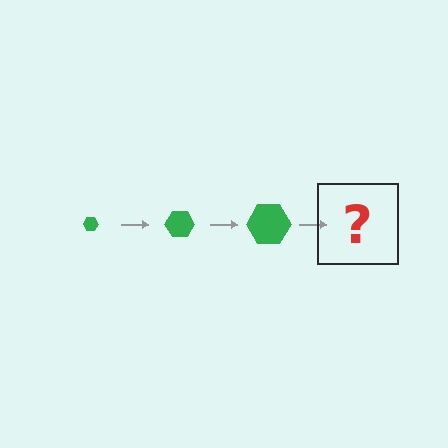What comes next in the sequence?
The next element should be a green hexagon, larger than the previous one.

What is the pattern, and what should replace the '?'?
The pattern is that the hexagon gets progressively larger each step. The '?' should be a green hexagon, larger than the previous one.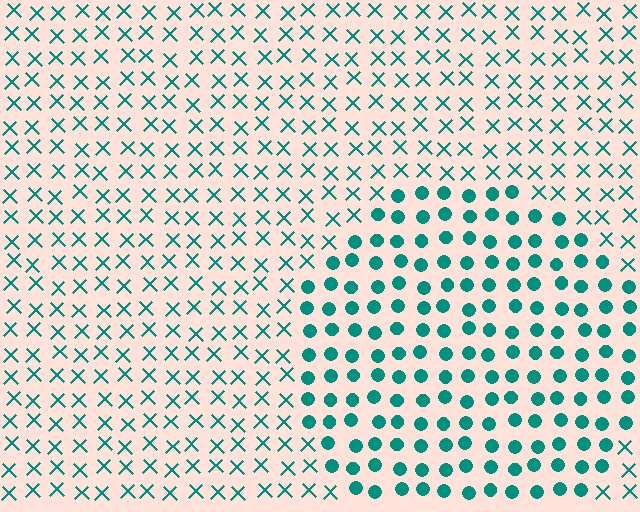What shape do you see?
I see a circle.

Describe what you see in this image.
The image is filled with small teal elements arranged in a uniform grid. A circle-shaped region contains circles, while the surrounding area contains X marks. The boundary is defined purely by the change in element shape.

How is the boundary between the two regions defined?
The boundary is defined by a change in element shape: circles inside vs. X marks outside. All elements share the same color and spacing.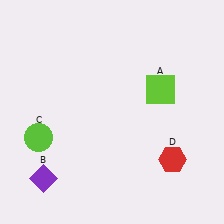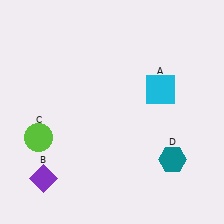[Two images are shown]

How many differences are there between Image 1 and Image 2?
There are 2 differences between the two images.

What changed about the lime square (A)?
In Image 1, A is lime. In Image 2, it changed to cyan.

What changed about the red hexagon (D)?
In Image 1, D is red. In Image 2, it changed to teal.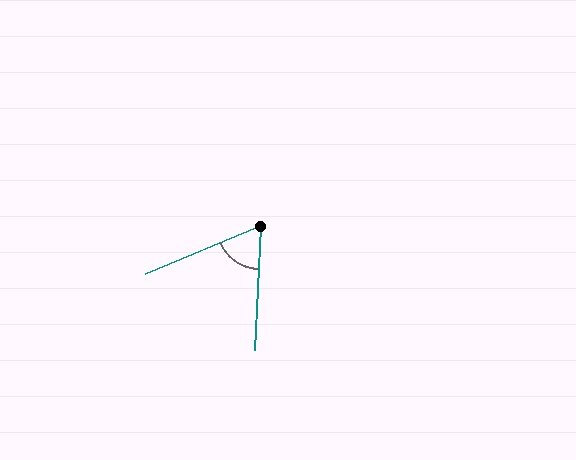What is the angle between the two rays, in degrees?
Approximately 65 degrees.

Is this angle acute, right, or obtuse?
It is acute.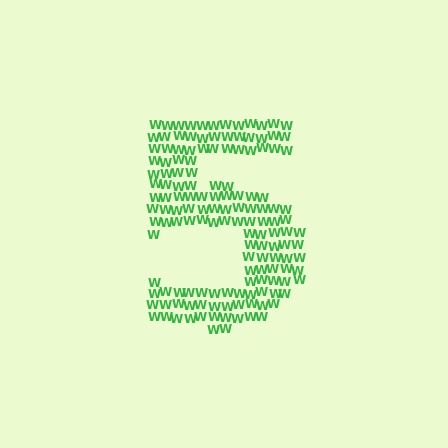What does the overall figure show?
The overall figure shows the digit 5.